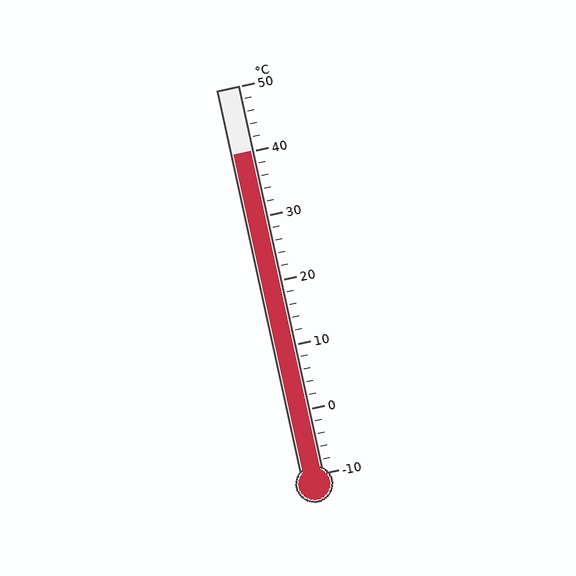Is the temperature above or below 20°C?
The temperature is above 20°C.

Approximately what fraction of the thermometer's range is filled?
The thermometer is filled to approximately 85% of its range.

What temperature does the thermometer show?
The thermometer shows approximately 40°C.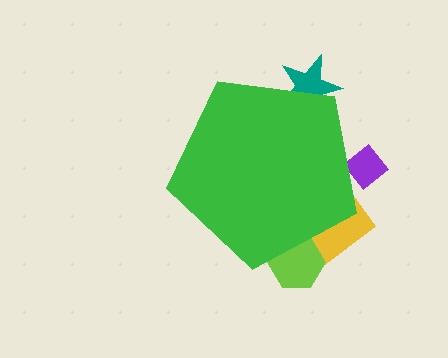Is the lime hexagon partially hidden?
Yes, the lime hexagon is partially hidden behind the green pentagon.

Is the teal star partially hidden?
Yes, the teal star is partially hidden behind the green pentagon.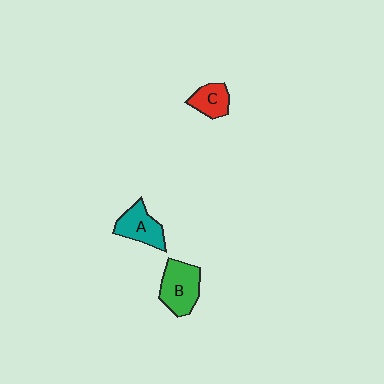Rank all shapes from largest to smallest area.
From largest to smallest: B (green), A (teal), C (red).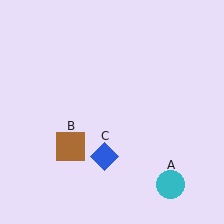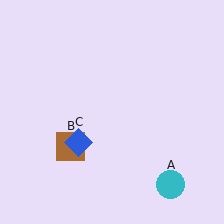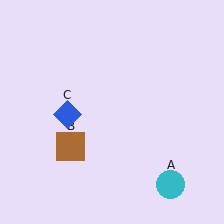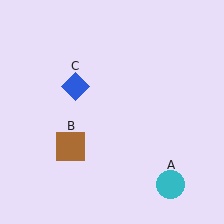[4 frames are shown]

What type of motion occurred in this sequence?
The blue diamond (object C) rotated clockwise around the center of the scene.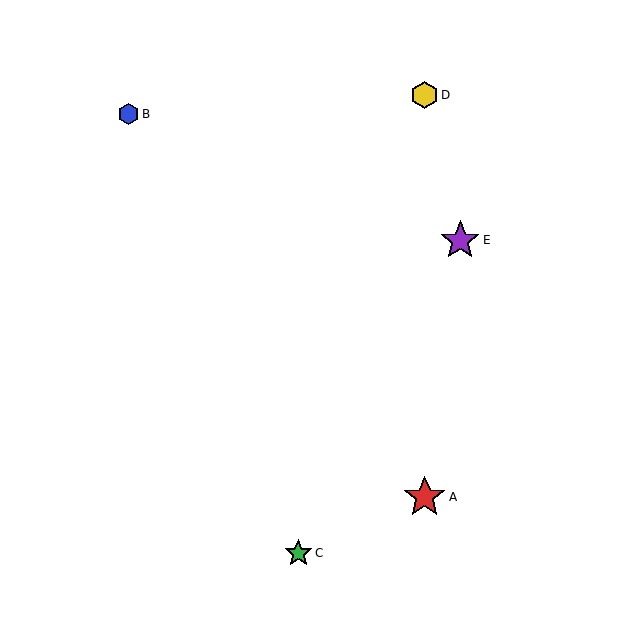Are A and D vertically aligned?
Yes, both are at x≈425.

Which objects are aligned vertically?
Objects A, D are aligned vertically.